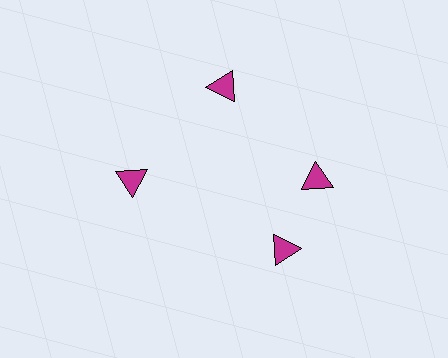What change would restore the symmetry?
The symmetry would be restored by rotating it back into even spacing with its neighbors so that all 4 triangles sit at equal angles and equal distance from the center.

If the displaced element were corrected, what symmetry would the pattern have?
It would have 4-fold rotational symmetry — the pattern would map onto itself every 90 degrees.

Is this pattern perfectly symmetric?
No. The 4 magenta triangles are arranged in a ring, but one element near the 6 o'clock position is rotated out of alignment along the ring, breaking the 4-fold rotational symmetry.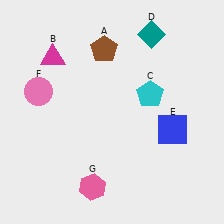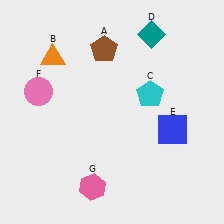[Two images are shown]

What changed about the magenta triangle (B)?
In Image 1, B is magenta. In Image 2, it changed to orange.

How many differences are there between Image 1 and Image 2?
There is 1 difference between the two images.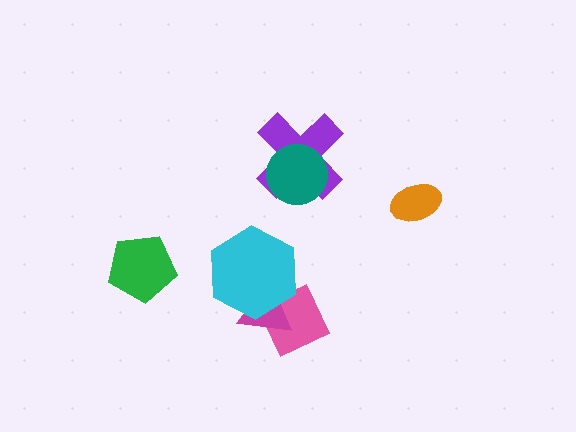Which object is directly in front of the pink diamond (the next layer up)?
The magenta triangle is directly in front of the pink diamond.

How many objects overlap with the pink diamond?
2 objects overlap with the pink diamond.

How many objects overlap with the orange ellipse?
0 objects overlap with the orange ellipse.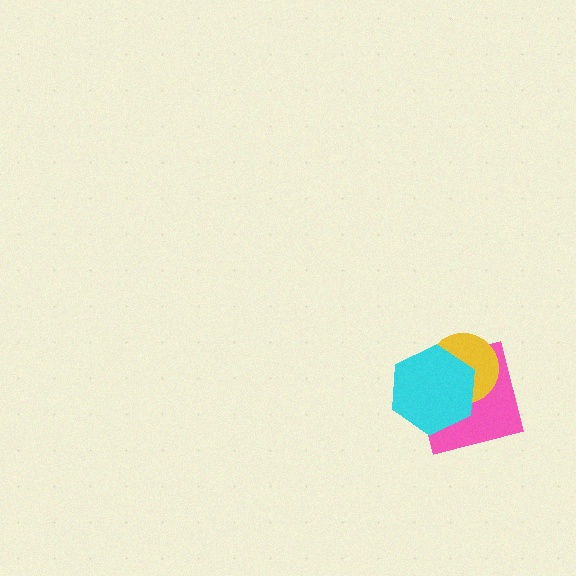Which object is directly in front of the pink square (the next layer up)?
The yellow circle is directly in front of the pink square.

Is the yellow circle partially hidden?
Yes, it is partially covered by another shape.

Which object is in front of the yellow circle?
The cyan hexagon is in front of the yellow circle.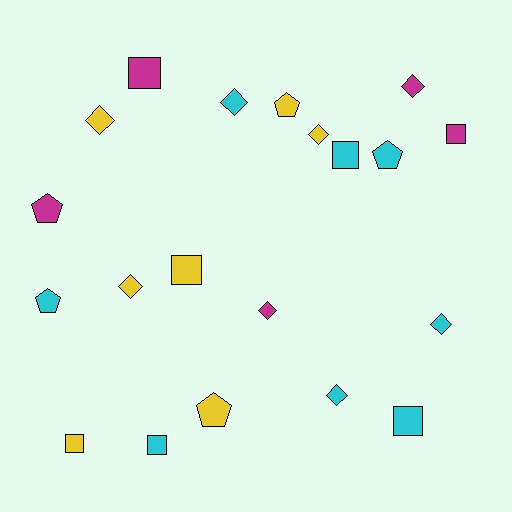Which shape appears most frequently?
Diamond, with 8 objects.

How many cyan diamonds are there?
There are 3 cyan diamonds.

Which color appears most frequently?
Cyan, with 8 objects.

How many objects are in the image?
There are 20 objects.